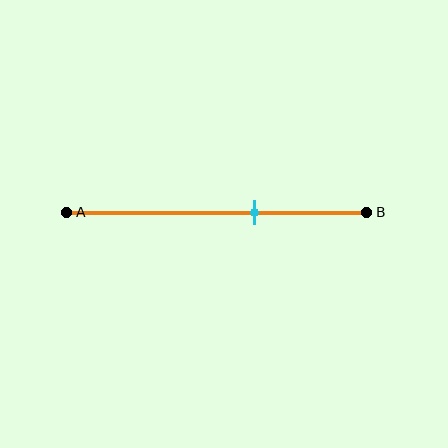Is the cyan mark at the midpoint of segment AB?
No, the mark is at about 65% from A, not at the 50% midpoint.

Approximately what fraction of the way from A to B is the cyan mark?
The cyan mark is approximately 65% of the way from A to B.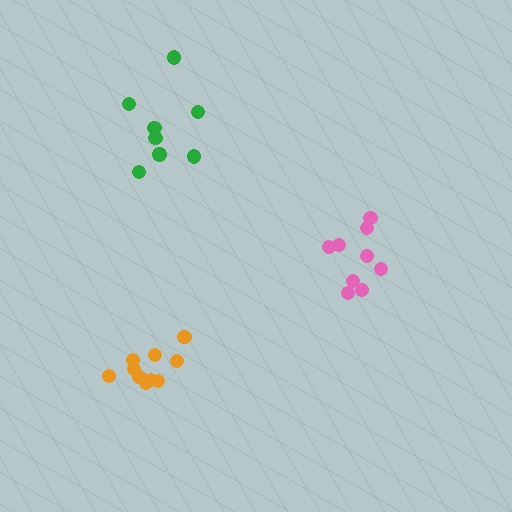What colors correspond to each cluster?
The clusters are colored: orange, pink, green.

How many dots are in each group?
Group 1: 11 dots, Group 2: 9 dots, Group 3: 8 dots (28 total).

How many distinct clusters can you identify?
There are 3 distinct clusters.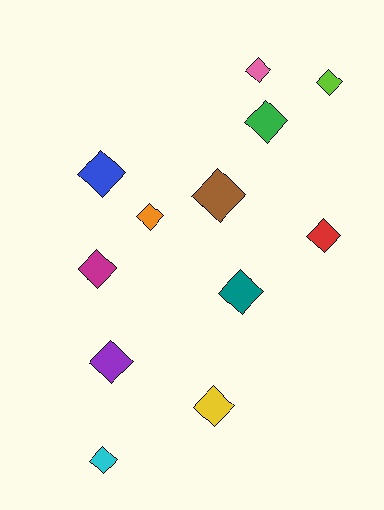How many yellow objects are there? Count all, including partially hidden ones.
There is 1 yellow object.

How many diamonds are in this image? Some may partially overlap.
There are 12 diamonds.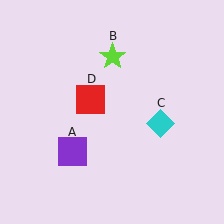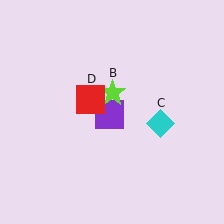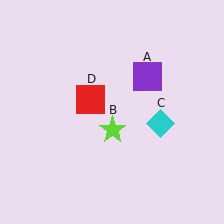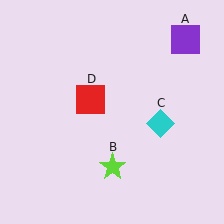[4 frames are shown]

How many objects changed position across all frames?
2 objects changed position: purple square (object A), lime star (object B).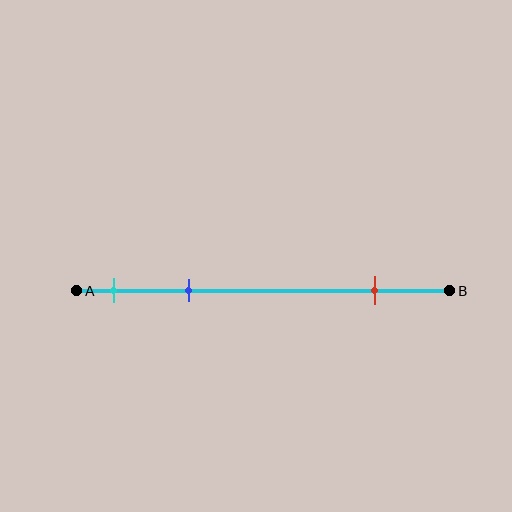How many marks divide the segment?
There are 3 marks dividing the segment.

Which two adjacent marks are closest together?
The cyan and blue marks are the closest adjacent pair.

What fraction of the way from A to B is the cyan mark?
The cyan mark is approximately 10% (0.1) of the way from A to B.